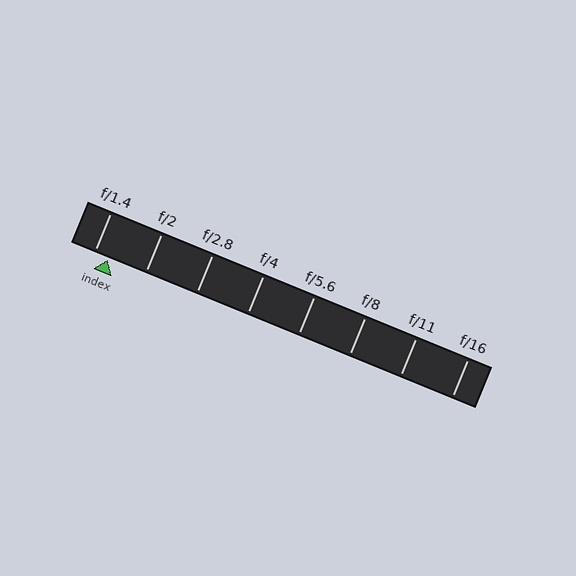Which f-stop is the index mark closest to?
The index mark is closest to f/1.4.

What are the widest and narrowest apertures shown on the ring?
The widest aperture shown is f/1.4 and the narrowest is f/16.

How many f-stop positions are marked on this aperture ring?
There are 8 f-stop positions marked.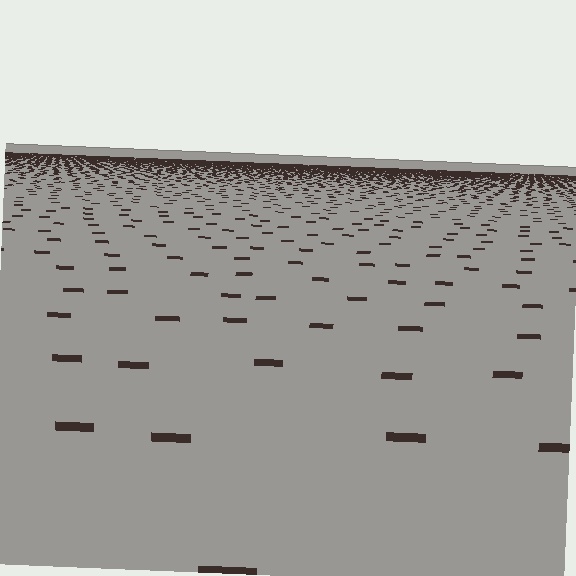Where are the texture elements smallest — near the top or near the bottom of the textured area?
Near the top.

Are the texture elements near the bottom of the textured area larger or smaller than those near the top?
Larger. Near the bottom, elements are closer to the viewer and appear at a bigger on-screen size.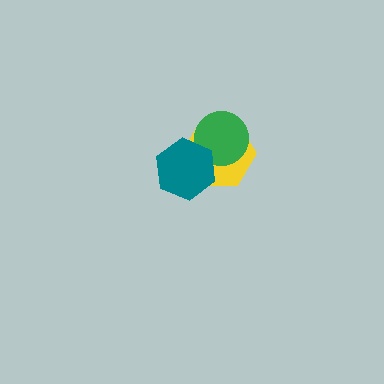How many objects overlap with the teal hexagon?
2 objects overlap with the teal hexagon.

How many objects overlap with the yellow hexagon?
2 objects overlap with the yellow hexagon.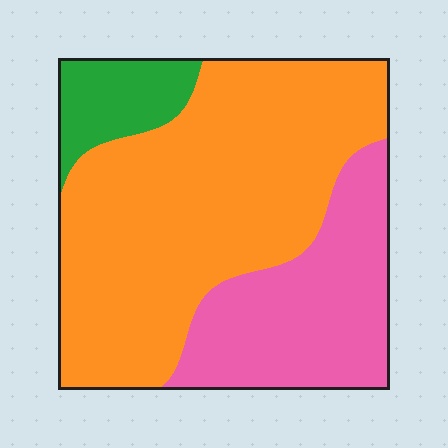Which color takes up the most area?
Orange, at roughly 60%.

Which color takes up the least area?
Green, at roughly 10%.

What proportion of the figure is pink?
Pink covers about 30% of the figure.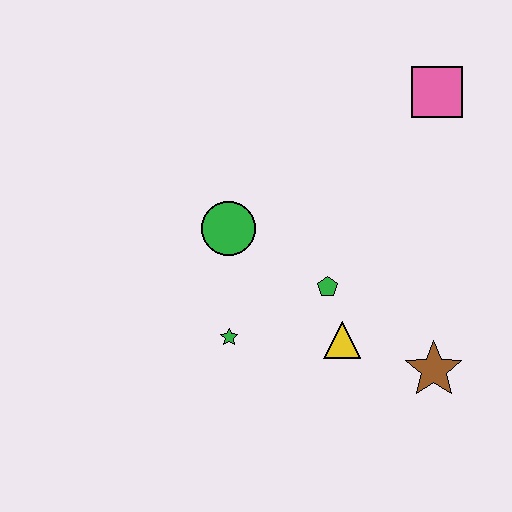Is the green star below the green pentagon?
Yes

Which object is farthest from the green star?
The pink square is farthest from the green star.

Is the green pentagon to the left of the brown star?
Yes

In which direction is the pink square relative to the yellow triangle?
The pink square is above the yellow triangle.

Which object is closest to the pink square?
The green pentagon is closest to the pink square.